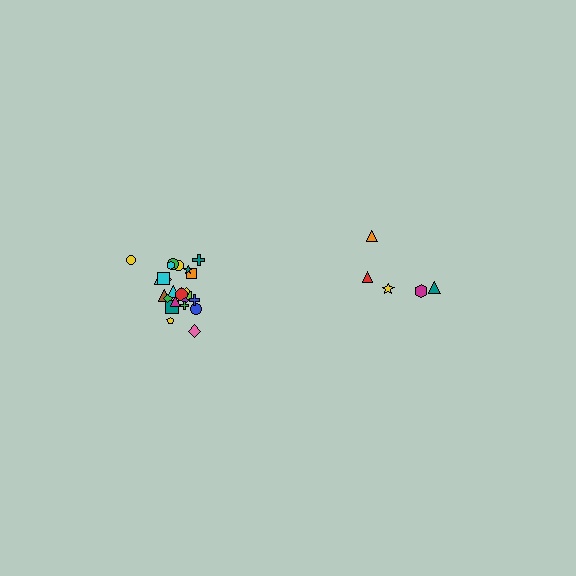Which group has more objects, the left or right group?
The left group.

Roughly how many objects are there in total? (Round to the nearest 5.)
Roughly 30 objects in total.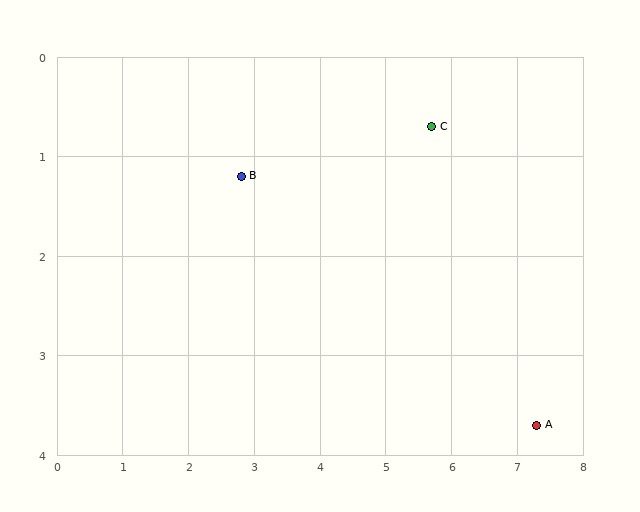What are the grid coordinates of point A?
Point A is at approximately (7.3, 3.7).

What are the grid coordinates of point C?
Point C is at approximately (5.7, 0.7).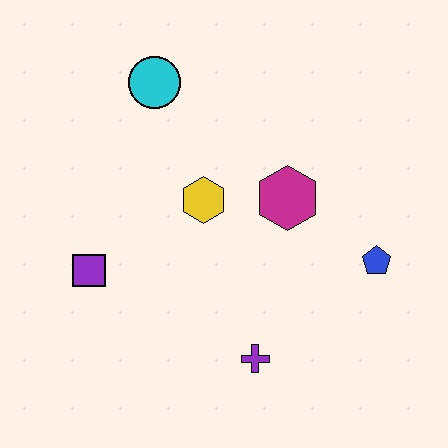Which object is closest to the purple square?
The yellow hexagon is closest to the purple square.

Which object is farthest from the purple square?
The blue pentagon is farthest from the purple square.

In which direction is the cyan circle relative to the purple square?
The cyan circle is above the purple square.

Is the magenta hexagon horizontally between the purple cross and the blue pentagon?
Yes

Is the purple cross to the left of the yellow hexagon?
No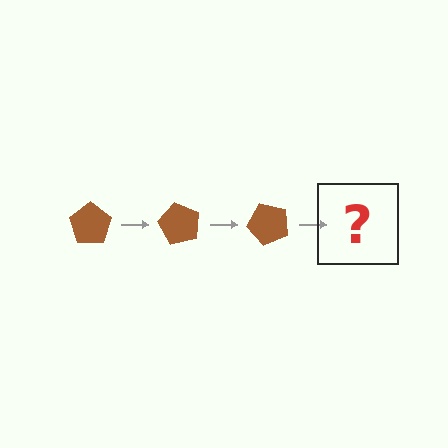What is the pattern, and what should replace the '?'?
The pattern is that the pentagon rotates 60 degrees each step. The '?' should be a brown pentagon rotated 180 degrees.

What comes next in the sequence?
The next element should be a brown pentagon rotated 180 degrees.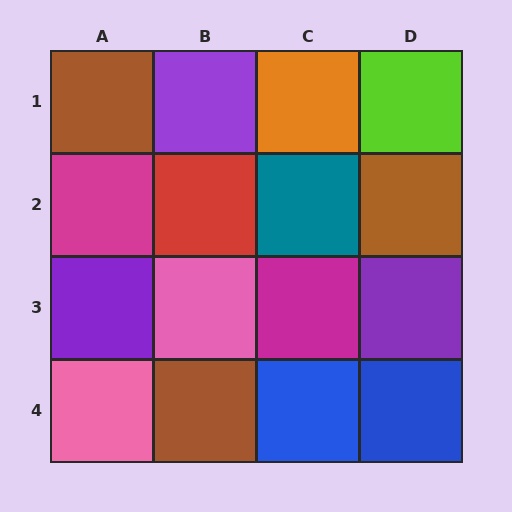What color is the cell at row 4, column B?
Brown.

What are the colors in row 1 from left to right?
Brown, purple, orange, lime.